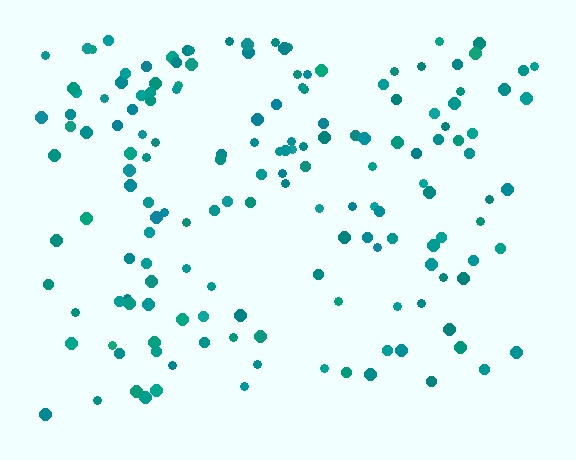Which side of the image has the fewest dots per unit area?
The bottom.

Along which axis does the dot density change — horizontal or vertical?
Vertical.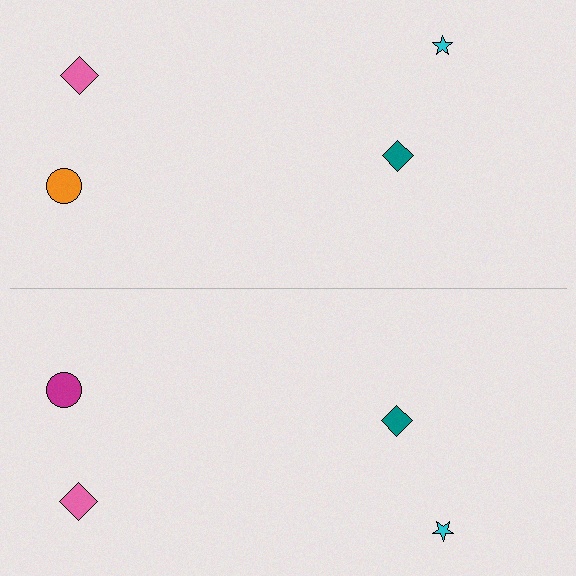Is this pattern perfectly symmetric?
No, the pattern is not perfectly symmetric. The magenta circle on the bottom side breaks the symmetry — its mirror counterpart is orange.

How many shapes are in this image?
There are 8 shapes in this image.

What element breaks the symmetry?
The magenta circle on the bottom side breaks the symmetry — its mirror counterpart is orange.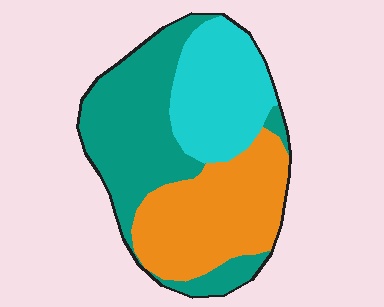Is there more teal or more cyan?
Teal.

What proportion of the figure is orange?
Orange takes up about one third (1/3) of the figure.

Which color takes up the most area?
Teal, at roughly 40%.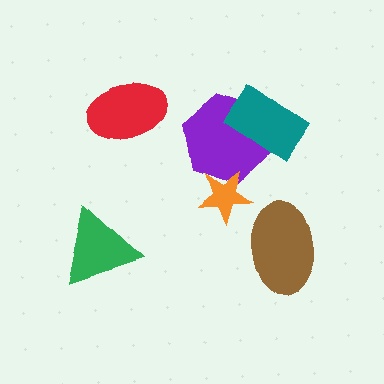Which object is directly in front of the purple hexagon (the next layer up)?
The orange star is directly in front of the purple hexagon.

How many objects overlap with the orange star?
1 object overlaps with the orange star.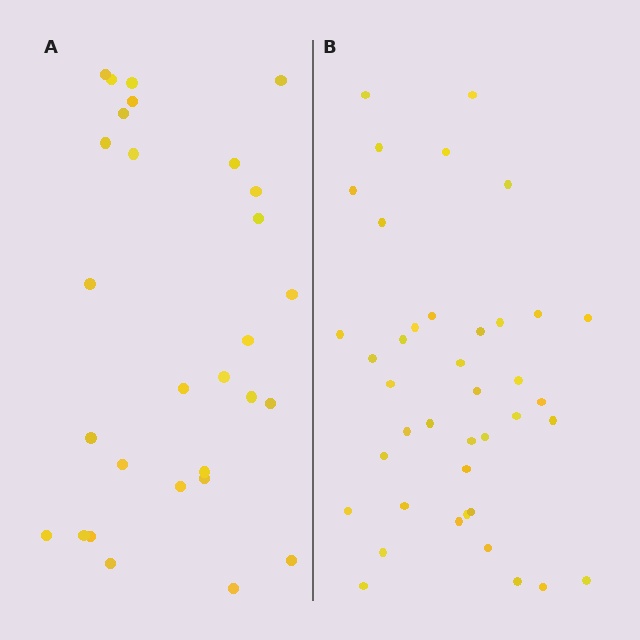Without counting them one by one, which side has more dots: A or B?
Region B (the right region) has more dots.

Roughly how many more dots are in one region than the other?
Region B has roughly 12 or so more dots than region A.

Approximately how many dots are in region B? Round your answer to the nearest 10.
About 40 dots.